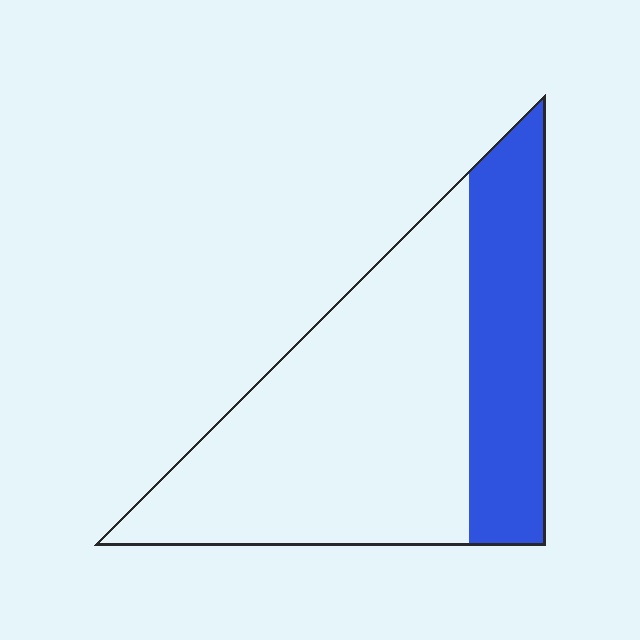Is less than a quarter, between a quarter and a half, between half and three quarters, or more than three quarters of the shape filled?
Between a quarter and a half.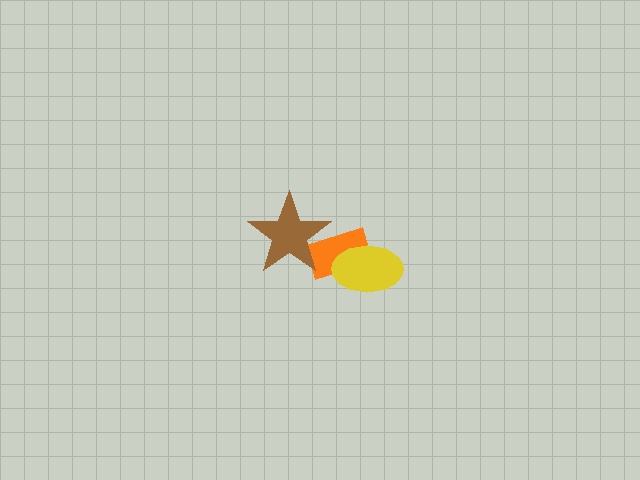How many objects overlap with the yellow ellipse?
1 object overlaps with the yellow ellipse.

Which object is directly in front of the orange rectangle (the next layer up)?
The yellow ellipse is directly in front of the orange rectangle.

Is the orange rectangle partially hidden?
Yes, it is partially covered by another shape.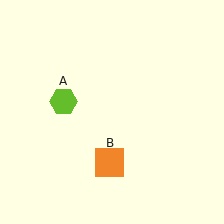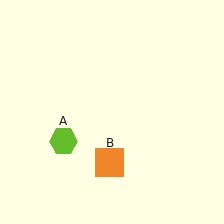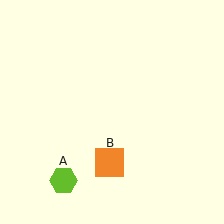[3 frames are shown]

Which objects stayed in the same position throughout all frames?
Orange square (object B) remained stationary.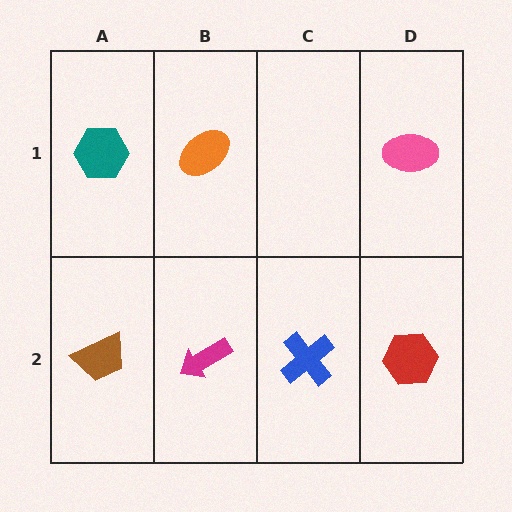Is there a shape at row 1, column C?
No, that cell is empty.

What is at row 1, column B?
An orange ellipse.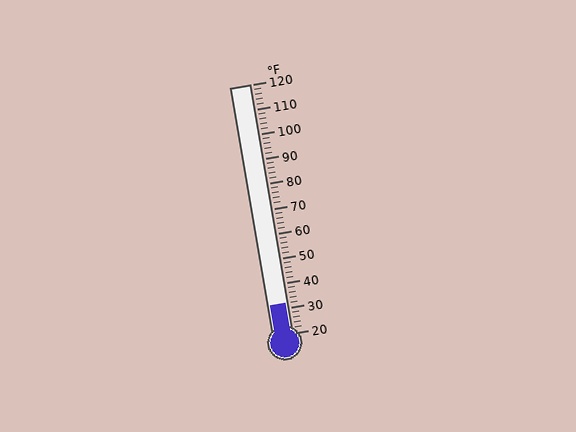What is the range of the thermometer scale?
The thermometer scale ranges from 20°F to 120°F.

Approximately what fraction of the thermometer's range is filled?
The thermometer is filled to approximately 10% of its range.